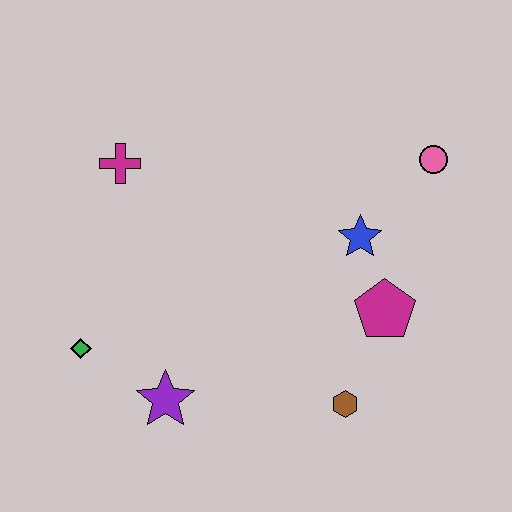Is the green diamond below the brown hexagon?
No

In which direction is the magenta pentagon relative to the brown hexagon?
The magenta pentagon is above the brown hexagon.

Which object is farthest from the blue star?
The green diamond is farthest from the blue star.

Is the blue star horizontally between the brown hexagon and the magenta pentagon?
Yes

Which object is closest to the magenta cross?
The green diamond is closest to the magenta cross.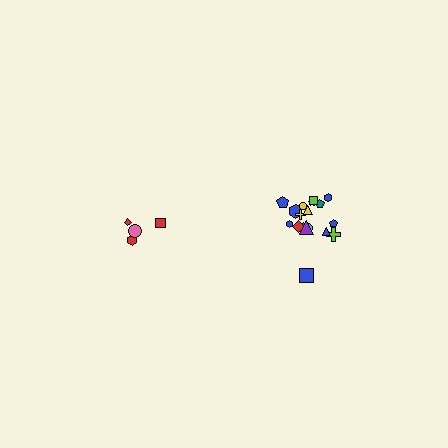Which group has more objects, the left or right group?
The right group.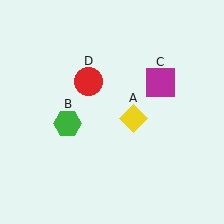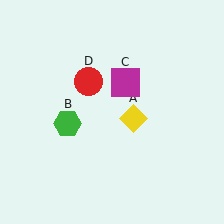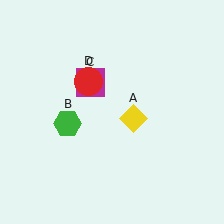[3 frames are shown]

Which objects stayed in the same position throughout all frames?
Yellow diamond (object A) and green hexagon (object B) and red circle (object D) remained stationary.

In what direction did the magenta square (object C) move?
The magenta square (object C) moved left.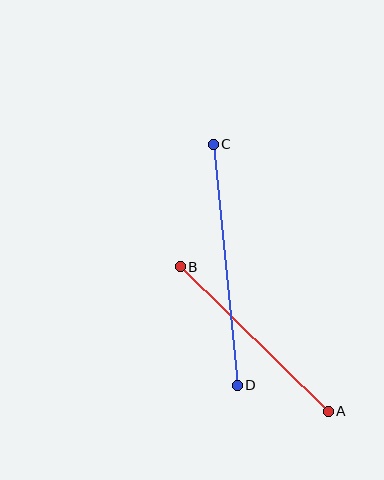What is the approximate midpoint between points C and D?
The midpoint is at approximately (225, 265) pixels.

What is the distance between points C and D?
The distance is approximately 242 pixels.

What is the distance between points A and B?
The distance is approximately 207 pixels.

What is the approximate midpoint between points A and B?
The midpoint is at approximately (254, 339) pixels.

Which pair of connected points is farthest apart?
Points C and D are farthest apart.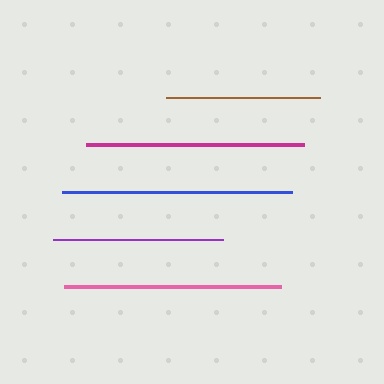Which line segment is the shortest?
The brown line is the shortest at approximately 154 pixels.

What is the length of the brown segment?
The brown segment is approximately 154 pixels long.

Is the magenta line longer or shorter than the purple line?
The magenta line is longer than the purple line.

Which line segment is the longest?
The blue line is the longest at approximately 230 pixels.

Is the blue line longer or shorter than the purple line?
The blue line is longer than the purple line.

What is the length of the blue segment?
The blue segment is approximately 230 pixels long.